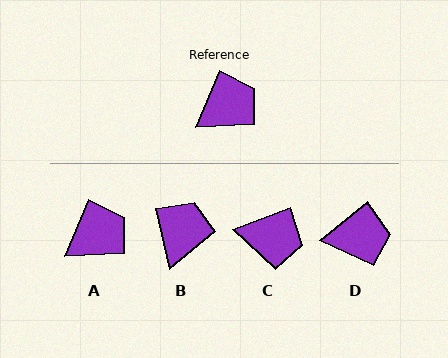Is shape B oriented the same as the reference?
No, it is off by about 36 degrees.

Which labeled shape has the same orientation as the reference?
A.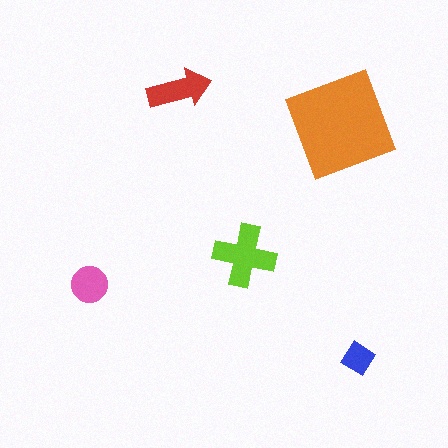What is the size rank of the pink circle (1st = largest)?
4th.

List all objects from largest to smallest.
The orange diamond, the lime cross, the red arrow, the pink circle, the blue diamond.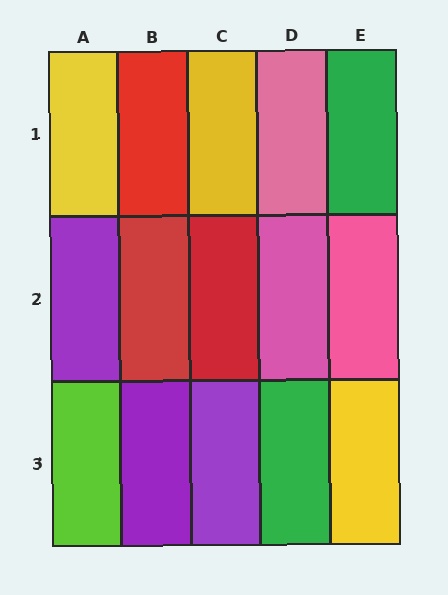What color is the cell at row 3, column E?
Yellow.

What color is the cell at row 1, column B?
Red.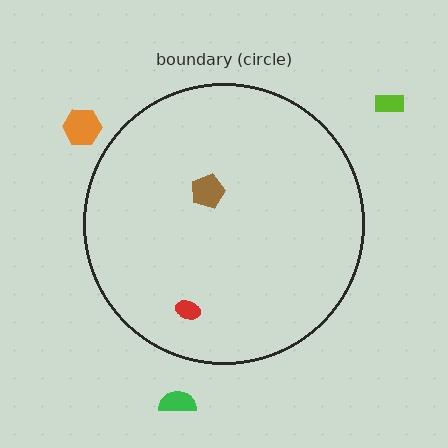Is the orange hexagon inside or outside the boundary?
Outside.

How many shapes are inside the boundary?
2 inside, 3 outside.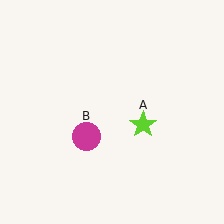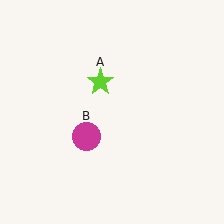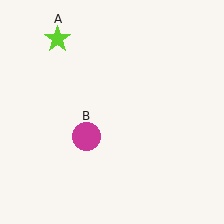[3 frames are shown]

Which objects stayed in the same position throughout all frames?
Magenta circle (object B) remained stationary.